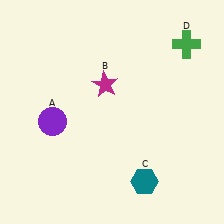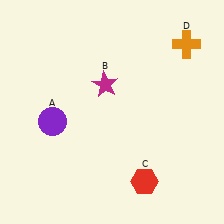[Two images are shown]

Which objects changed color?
C changed from teal to red. D changed from green to orange.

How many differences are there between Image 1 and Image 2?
There are 2 differences between the two images.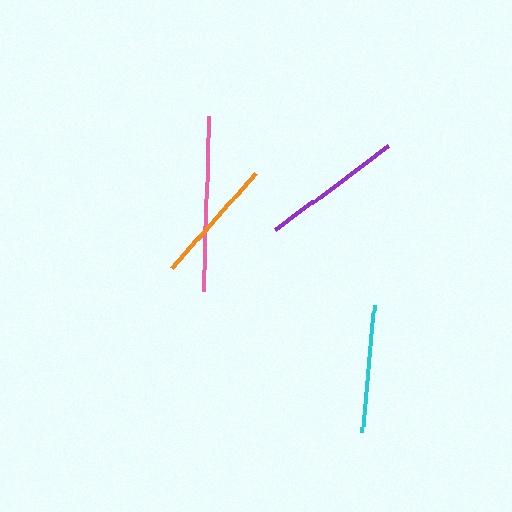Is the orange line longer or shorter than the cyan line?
The cyan line is longer than the orange line.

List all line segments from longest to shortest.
From longest to shortest: pink, purple, cyan, orange.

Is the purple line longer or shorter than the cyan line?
The purple line is longer than the cyan line.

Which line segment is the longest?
The pink line is the longest at approximately 175 pixels.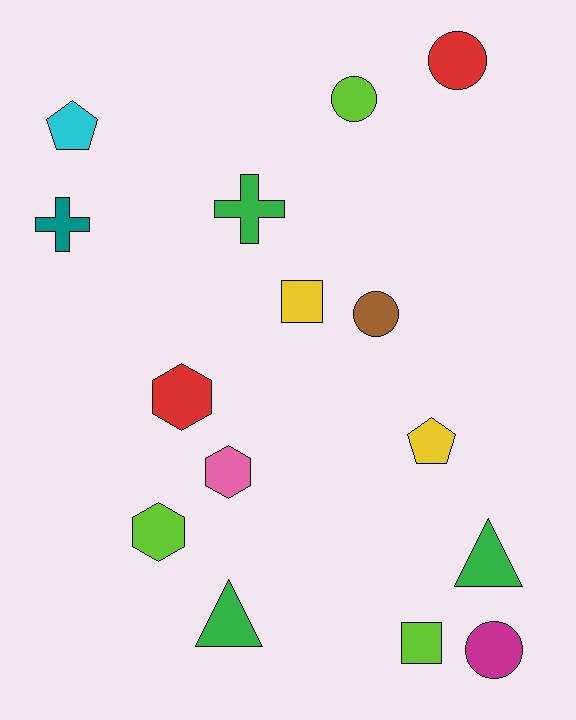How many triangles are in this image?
There are 2 triangles.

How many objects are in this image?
There are 15 objects.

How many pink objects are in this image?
There is 1 pink object.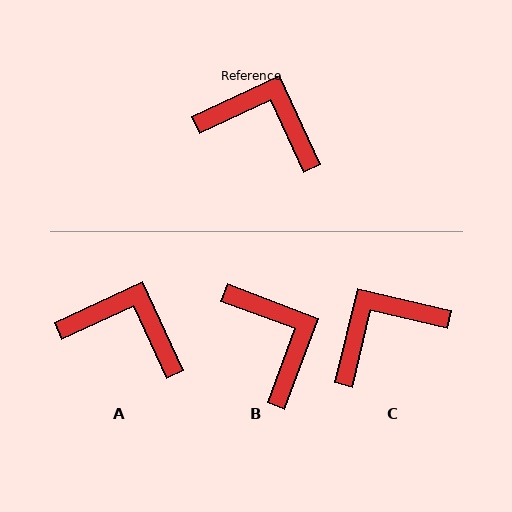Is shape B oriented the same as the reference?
No, it is off by about 45 degrees.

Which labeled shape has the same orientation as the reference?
A.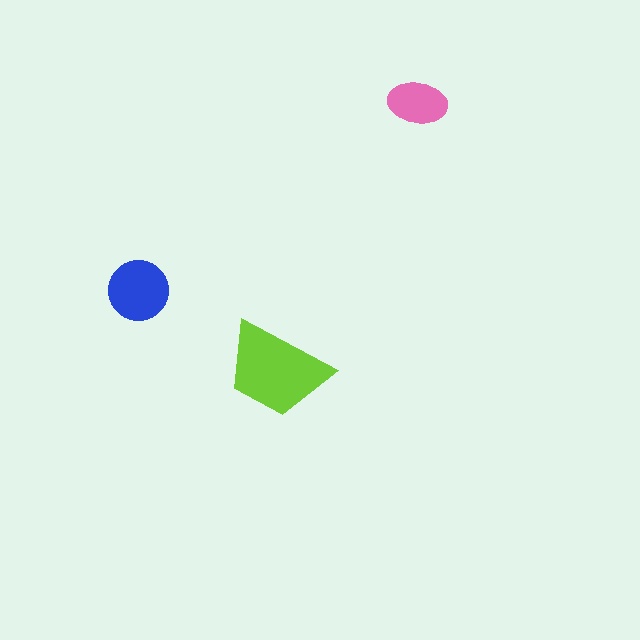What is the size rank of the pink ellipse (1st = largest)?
3rd.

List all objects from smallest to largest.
The pink ellipse, the blue circle, the lime trapezoid.